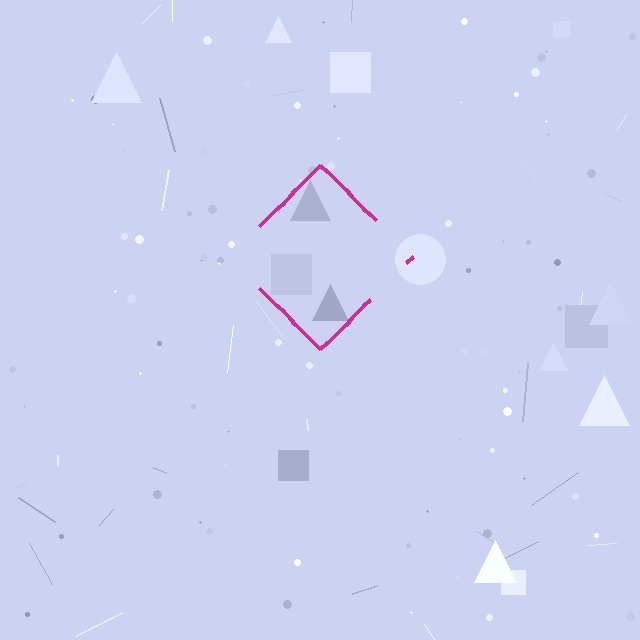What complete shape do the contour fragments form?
The contour fragments form a diamond.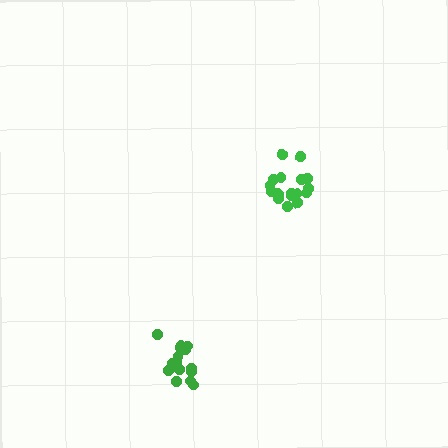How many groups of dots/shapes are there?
There are 2 groups.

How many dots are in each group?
Group 1: 19 dots, Group 2: 16 dots (35 total).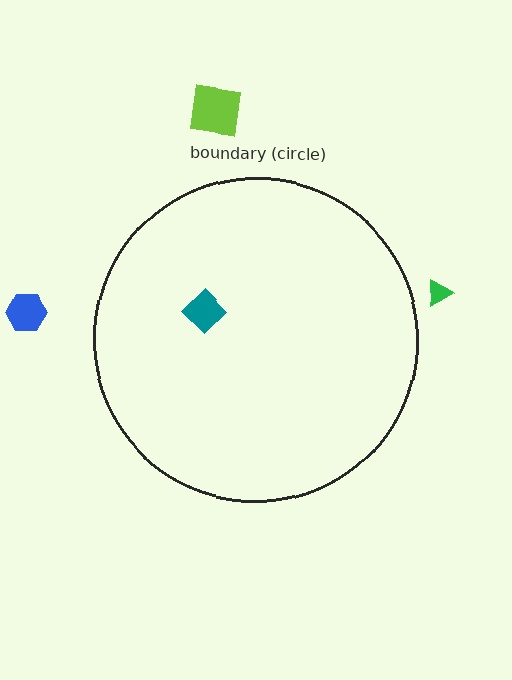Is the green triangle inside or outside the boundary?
Outside.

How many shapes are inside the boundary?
1 inside, 3 outside.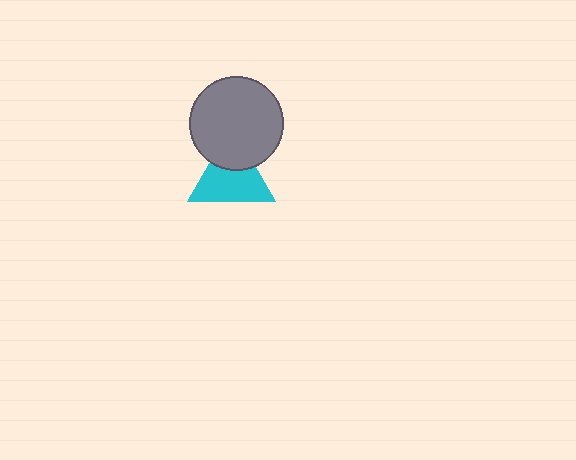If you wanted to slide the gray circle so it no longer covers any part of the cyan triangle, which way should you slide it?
Slide it up — that is the most direct way to separate the two shapes.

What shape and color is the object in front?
The object in front is a gray circle.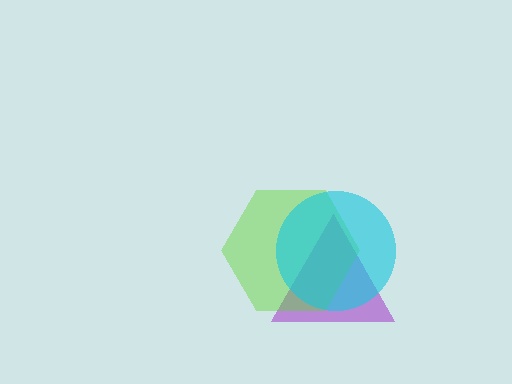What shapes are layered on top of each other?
The layered shapes are: a purple triangle, a lime hexagon, a cyan circle.